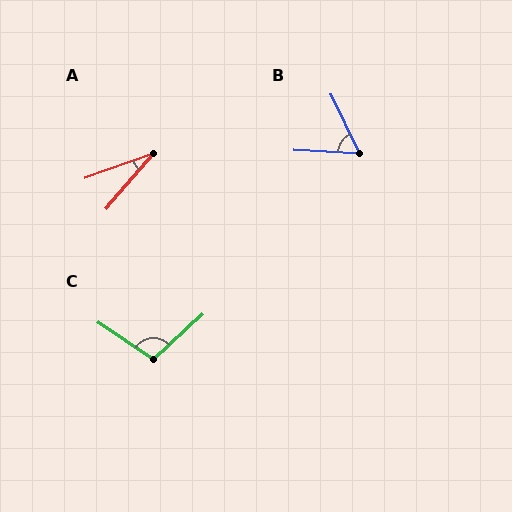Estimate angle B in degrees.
Approximately 62 degrees.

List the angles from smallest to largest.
A (30°), B (62°), C (103°).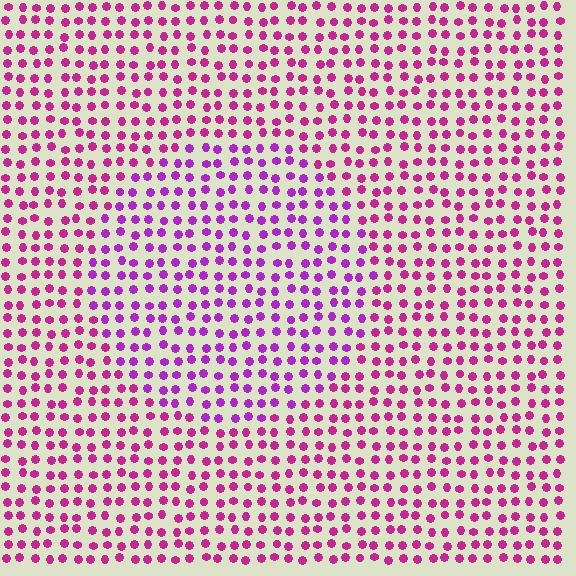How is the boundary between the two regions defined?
The boundary is defined purely by a slight shift in hue (about 28 degrees). Spacing, size, and orientation are identical on both sides.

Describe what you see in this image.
The image is filled with small magenta elements in a uniform arrangement. A circle-shaped region is visible where the elements are tinted to a slightly different hue, forming a subtle color boundary.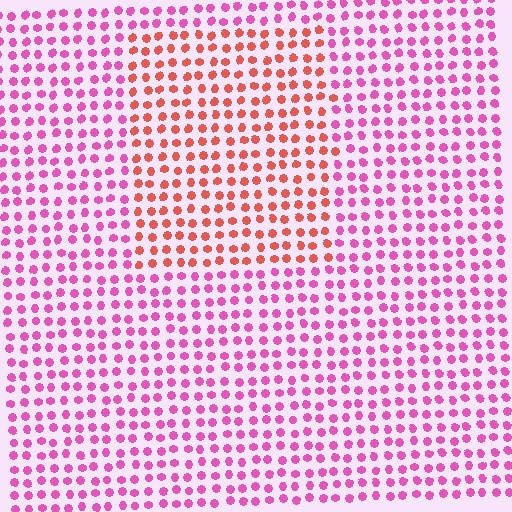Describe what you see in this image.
The image is filled with small pink elements in a uniform arrangement. A rectangle-shaped region is visible where the elements are tinted to a slightly different hue, forming a subtle color boundary.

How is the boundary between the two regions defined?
The boundary is defined purely by a slight shift in hue (about 45 degrees). Spacing, size, and orientation are identical on both sides.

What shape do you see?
I see a rectangle.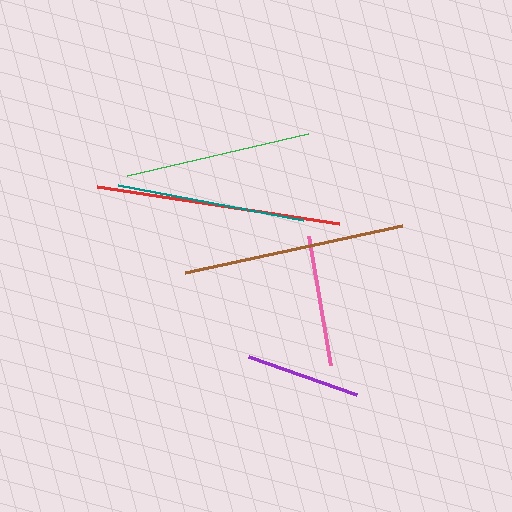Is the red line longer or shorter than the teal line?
The red line is longer than the teal line.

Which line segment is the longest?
The red line is the longest at approximately 244 pixels.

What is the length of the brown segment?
The brown segment is approximately 222 pixels long.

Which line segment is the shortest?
The purple line is the shortest at approximately 114 pixels.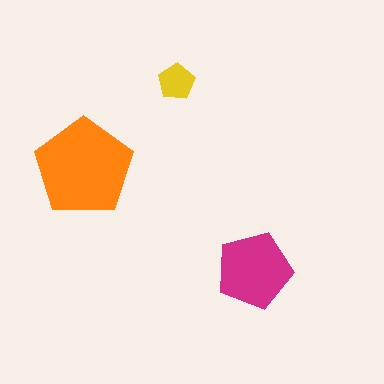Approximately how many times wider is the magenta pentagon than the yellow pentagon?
About 2 times wider.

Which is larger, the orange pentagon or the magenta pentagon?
The orange one.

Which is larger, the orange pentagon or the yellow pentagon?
The orange one.